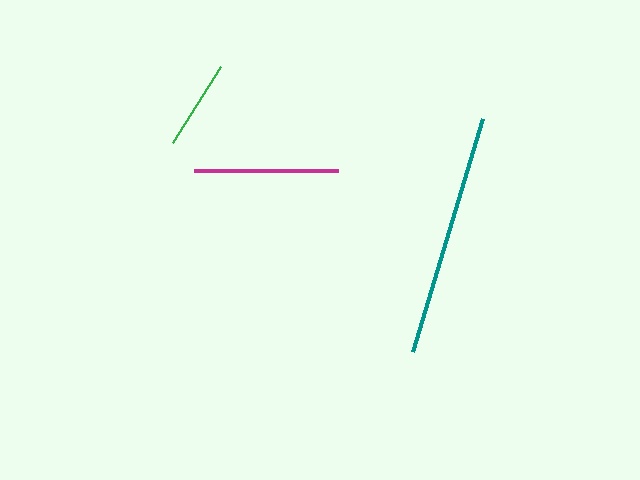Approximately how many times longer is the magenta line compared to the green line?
The magenta line is approximately 1.6 times the length of the green line.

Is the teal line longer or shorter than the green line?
The teal line is longer than the green line.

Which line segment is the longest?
The teal line is the longest at approximately 243 pixels.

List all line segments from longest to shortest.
From longest to shortest: teal, magenta, green.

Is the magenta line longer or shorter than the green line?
The magenta line is longer than the green line.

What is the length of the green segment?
The green segment is approximately 89 pixels long.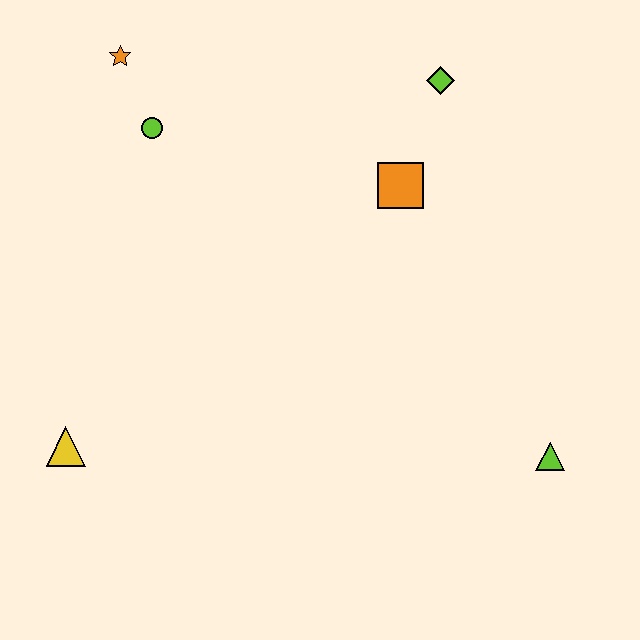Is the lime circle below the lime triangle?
No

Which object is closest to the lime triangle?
The orange square is closest to the lime triangle.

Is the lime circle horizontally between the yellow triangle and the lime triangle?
Yes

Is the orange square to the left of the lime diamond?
Yes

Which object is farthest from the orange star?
The lime triangle is farthest from the orange star.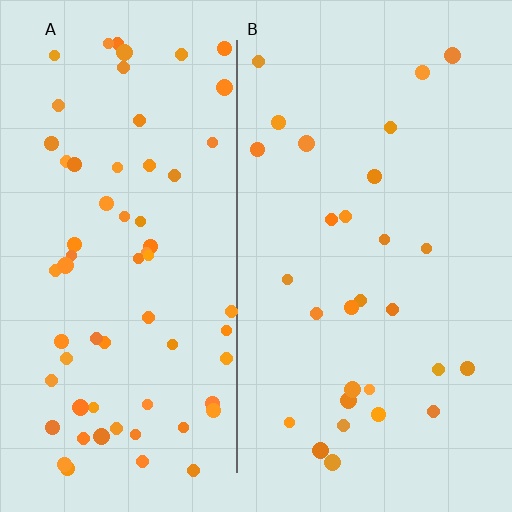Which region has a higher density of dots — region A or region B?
A (the left).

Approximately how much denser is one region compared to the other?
Approximately 2.3× — region A over region B.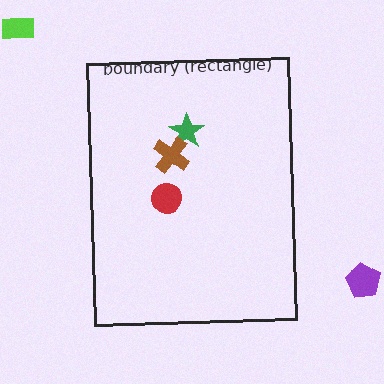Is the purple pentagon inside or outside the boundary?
Outside.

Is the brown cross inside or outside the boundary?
Inside.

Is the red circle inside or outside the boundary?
Inside.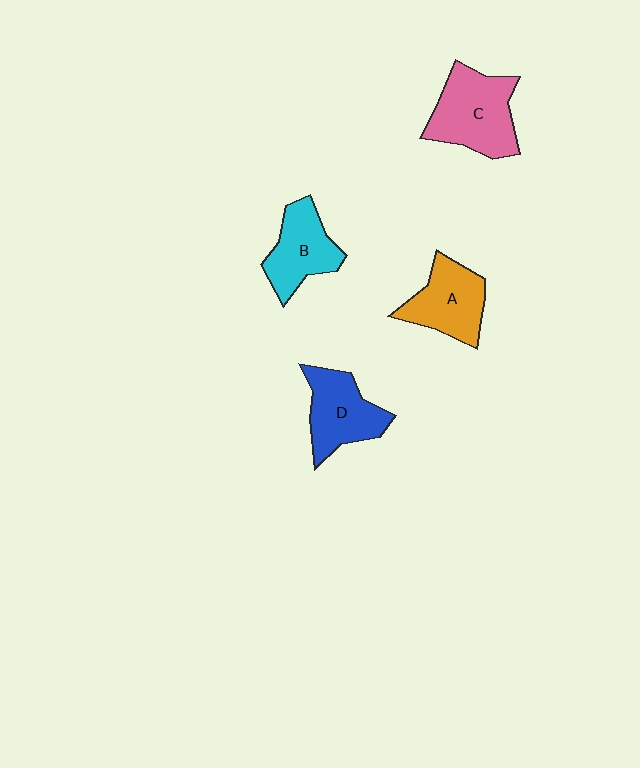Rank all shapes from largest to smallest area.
From largest to smallest: C (pink), D (blue), A (orange), B (cyan).